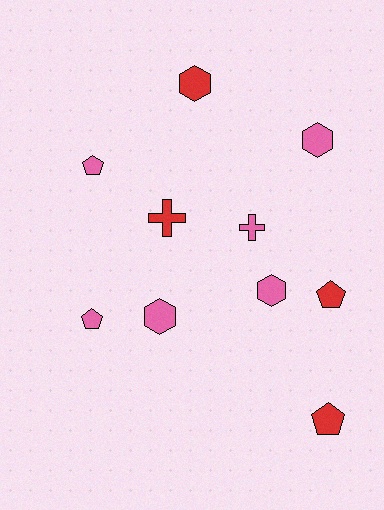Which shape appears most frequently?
Hexagon, with 4 objects.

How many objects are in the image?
There are 10 objects.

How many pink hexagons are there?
There are 3 pink hexagons.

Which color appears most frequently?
Pink, with 6 objects.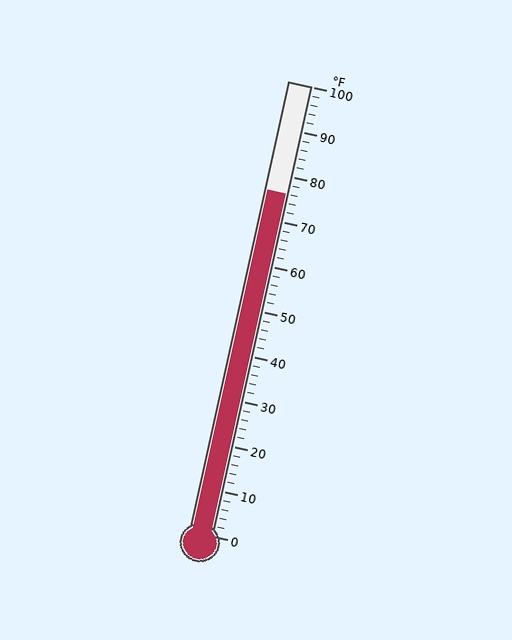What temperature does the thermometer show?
The thermometer shows approximately 76°F.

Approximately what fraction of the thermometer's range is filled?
The thermometer is filled to approximately 75% of its range.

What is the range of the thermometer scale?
The thermometer scale ranges from 0°F to 100°F.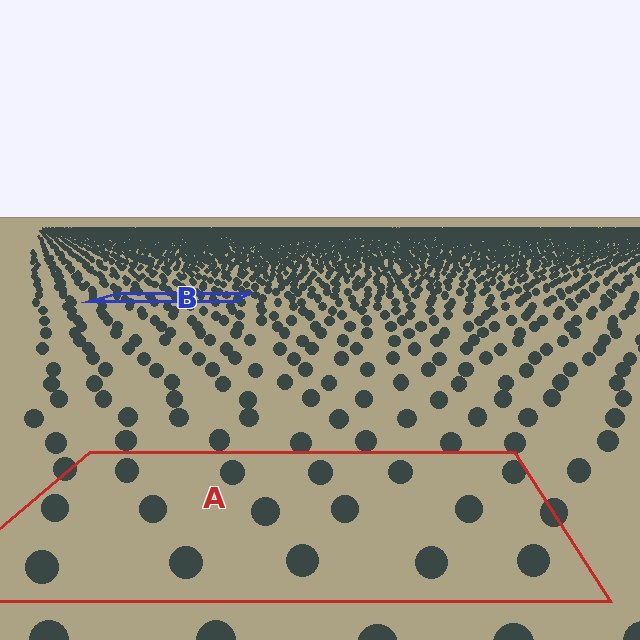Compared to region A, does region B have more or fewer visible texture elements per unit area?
Region B has more texture elements per unit area — they are packed more densely because it is farther away.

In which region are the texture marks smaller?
The texture marks are smaller in region B, because it is farther away.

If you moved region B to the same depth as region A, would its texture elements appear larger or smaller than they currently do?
They would appear larger. At a closer depth, the same texture elements are projected at a bigger on-screen size.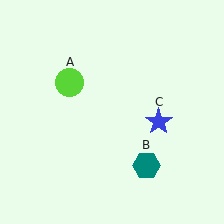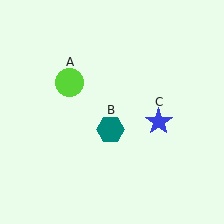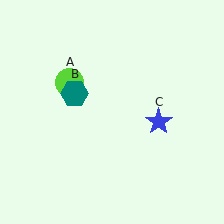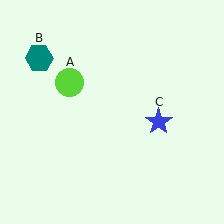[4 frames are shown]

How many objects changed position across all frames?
1 object changed position: teal hexagon (object B).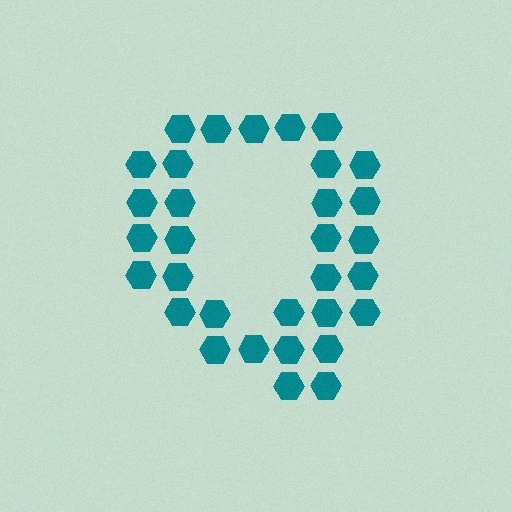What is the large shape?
The large shape is the letter Q.